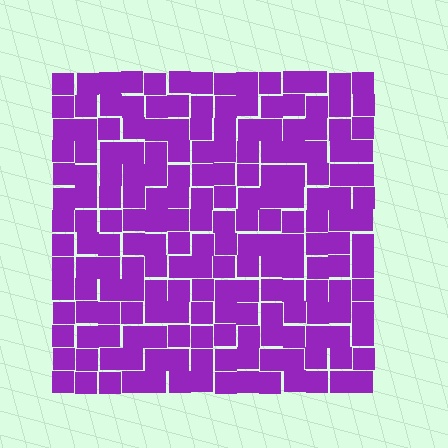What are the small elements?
The small elements are squares.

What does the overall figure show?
The overall figure shows a square.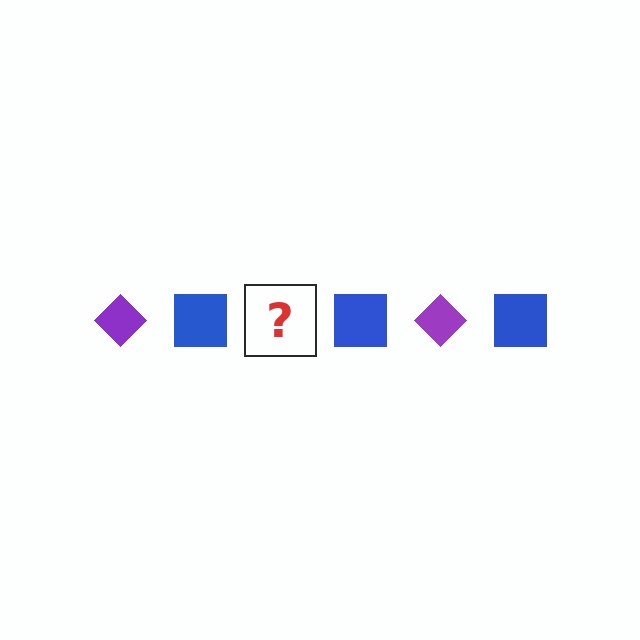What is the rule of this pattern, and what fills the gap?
The rule is that the pattern alternates between purple diamond and blue square. The gap should be filled with a purple diamond.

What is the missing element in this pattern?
The missing element is a purple diamond.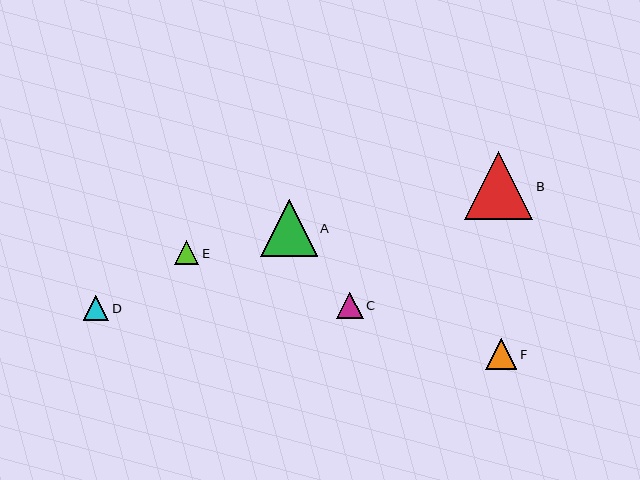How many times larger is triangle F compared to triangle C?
Triangle F is approximately 1.2 times the size of triangle C.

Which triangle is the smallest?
Triangle E is the smallest with a size of approximately 24 pixels.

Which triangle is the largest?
Triangle B is the largest with a size of approximately 68 pixels.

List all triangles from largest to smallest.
From largest to smallest: B, A, F, C, D, E.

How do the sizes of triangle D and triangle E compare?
Triangle D and triangle E are approximately the same size.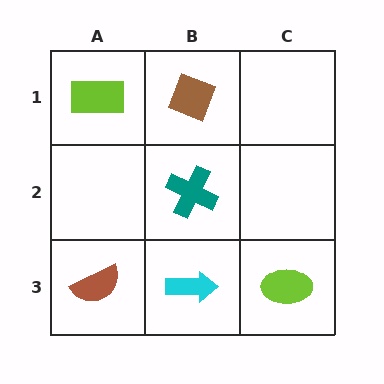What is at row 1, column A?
A lime rectangle.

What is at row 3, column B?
A cyan arrow.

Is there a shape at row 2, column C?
No, that cell is empty.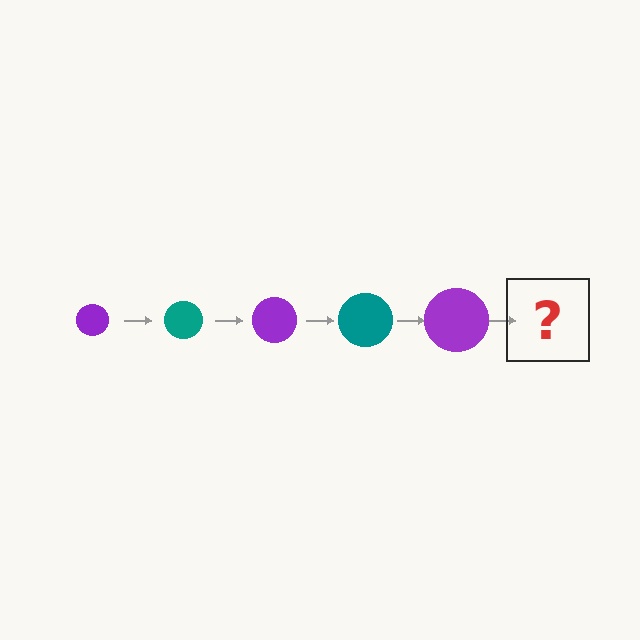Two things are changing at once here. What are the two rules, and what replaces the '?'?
The two rules are that the circle grows larger each step and the color cycles through purple and teal. The '?' should be a teal circle, larger than the previous one.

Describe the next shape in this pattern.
It should be a teal circle, larger than the previous one.